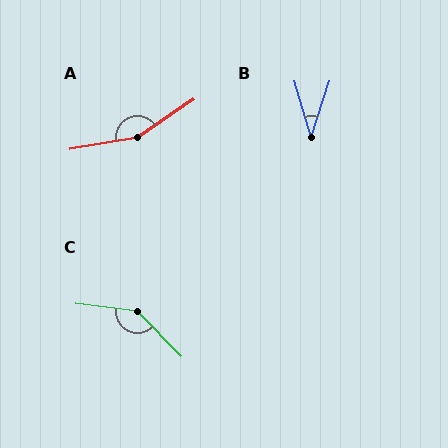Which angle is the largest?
A, at approximately 155 degrees.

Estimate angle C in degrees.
Approximately 141 degrees.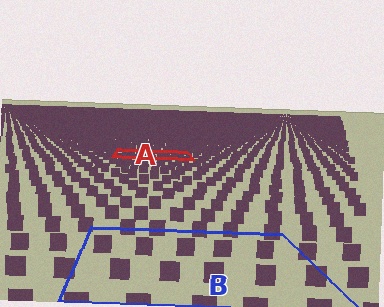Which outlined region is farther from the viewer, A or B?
Region A is farther from the viewer — the texture elements inside it appear smaller and more densely packed.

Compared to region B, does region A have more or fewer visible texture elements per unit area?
Region A has more texture elements per unit area — they are packed more densely because it is farther away.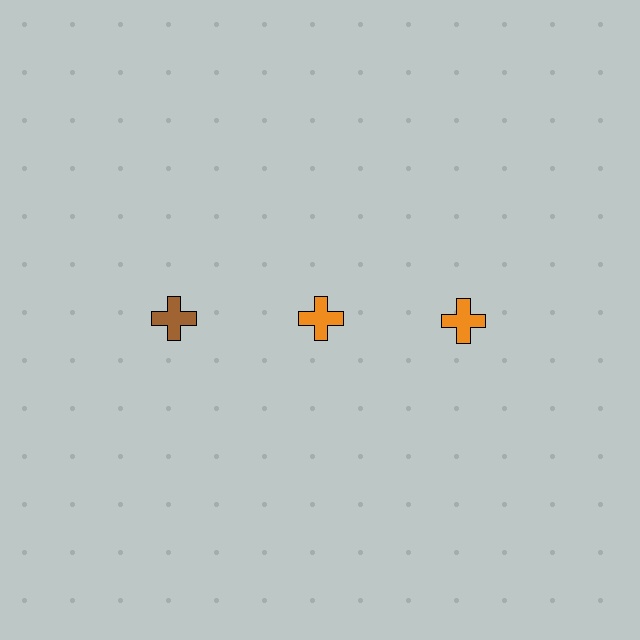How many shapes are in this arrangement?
There are 3 shapes arranged in a grid pattern.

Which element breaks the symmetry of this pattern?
The brown cross in the top row, leftmost column breaks the symmetry. All other shapes are orange crosses.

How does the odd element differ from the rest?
It has a different color: brown instead of orange.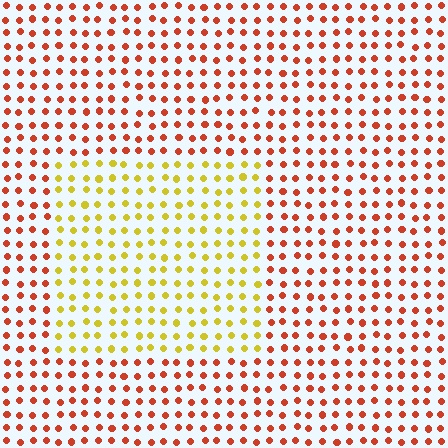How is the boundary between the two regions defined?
The boundary is defined purely by a slight shift in hue (about 49 degrees). Spacing, size, and orientation are identical on both sides.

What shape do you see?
I see a rectangle.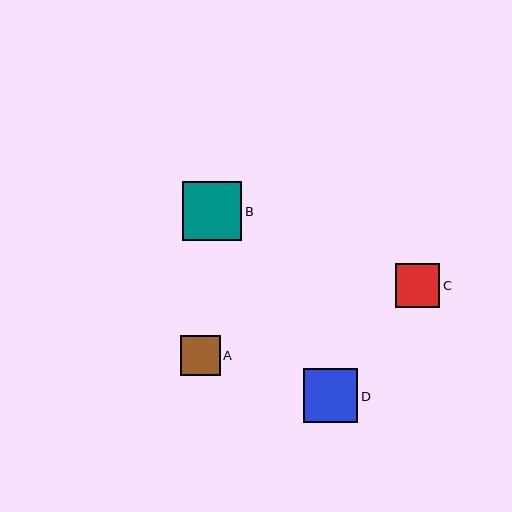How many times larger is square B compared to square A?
Square B is approximately 1.5 times the size of square A.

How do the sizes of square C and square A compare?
Square C and square A are approximately the same size.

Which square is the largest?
Square B is the largest with a size of approximately 59 pixels.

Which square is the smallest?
Square A is the smallest with a size of approximately 40 pixels.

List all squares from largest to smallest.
From largest to smallest: B, D, C, A.